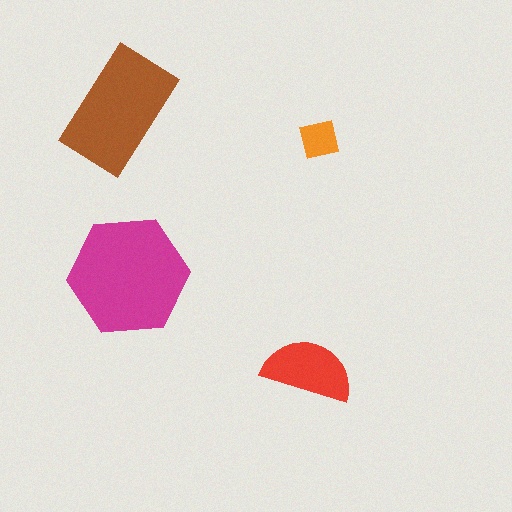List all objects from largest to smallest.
The magenta hexagon, the brown rectangle, the red semicircle, the orange square.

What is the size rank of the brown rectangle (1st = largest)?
2nd.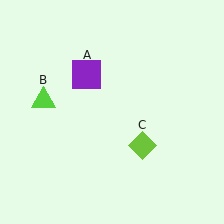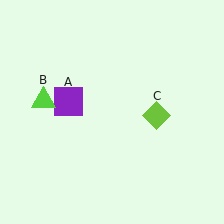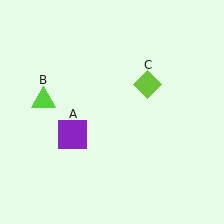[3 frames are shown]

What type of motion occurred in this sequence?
The purple square (object A), lime diamond (object C) rotated counterclockwise around the center of the scene.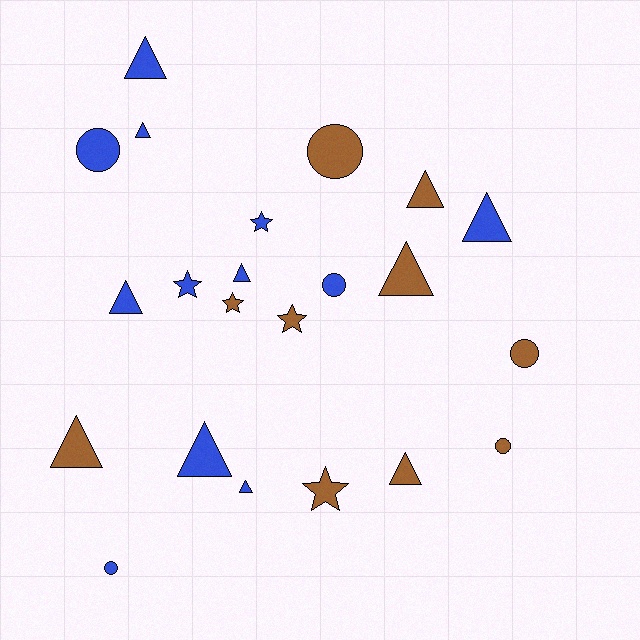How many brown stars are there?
There are 3 brown stars.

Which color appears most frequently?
Blue, with 12 objects.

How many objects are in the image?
There are 22 objects.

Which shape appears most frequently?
Triangle, with 11 objects.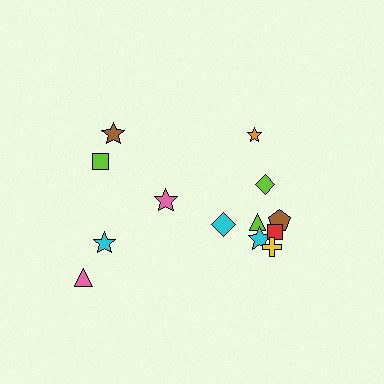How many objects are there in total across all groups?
There are 13 objects.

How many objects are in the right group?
There are 8 objects.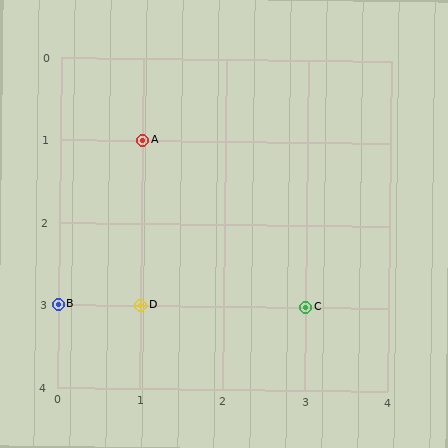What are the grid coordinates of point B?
Point B is at grid coordinates (0, 3).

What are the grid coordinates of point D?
Point D is at grid coordinates (1, 3).